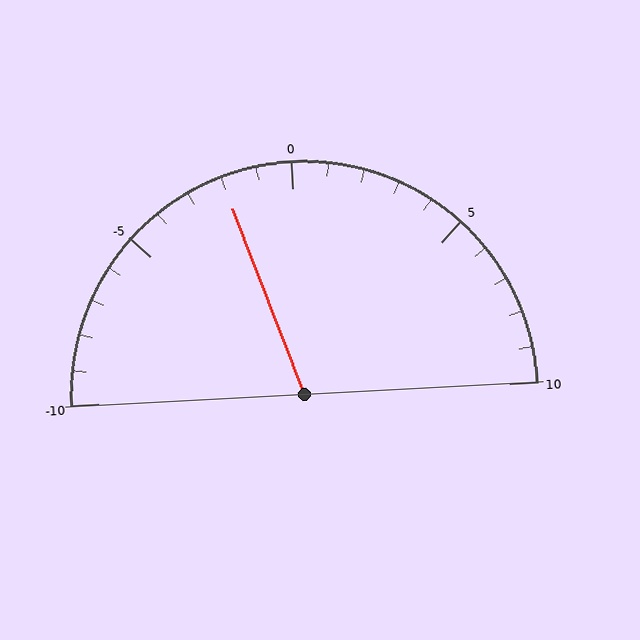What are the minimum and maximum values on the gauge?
The gauge ranges from -10 to 10.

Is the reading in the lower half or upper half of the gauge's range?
The reading is in the lower half of the range (-10 to 10).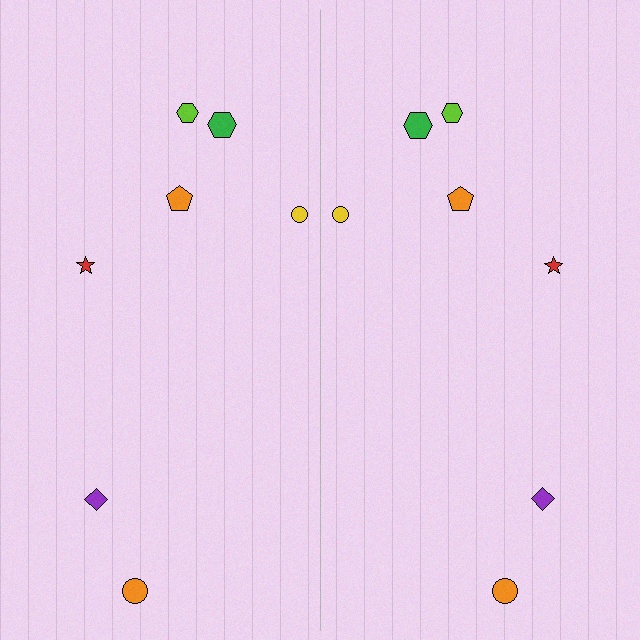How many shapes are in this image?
There are 14 shapes in this image.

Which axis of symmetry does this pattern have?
The pattern has a vertical axis of symmetry running through the center of the image.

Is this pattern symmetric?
Yes, this pattern has bilateral (reflection) symmetry.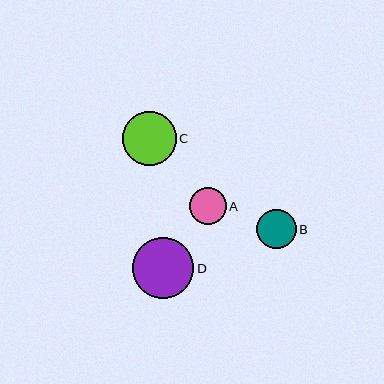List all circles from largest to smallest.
From largest to smallest: D, C, B, A.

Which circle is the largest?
Circle D is the largest with a size of approximately 61 pixels.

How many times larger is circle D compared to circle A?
Circle D is approximately 1.7 times the size of circle A.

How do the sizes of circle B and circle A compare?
Circle B and circle A are approximately the same size.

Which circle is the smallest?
Circle A is the smallest with a size of approximately 37 pixels.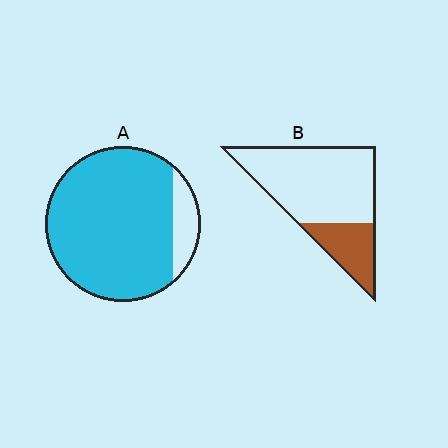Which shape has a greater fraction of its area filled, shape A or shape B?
Shape A.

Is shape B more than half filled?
No.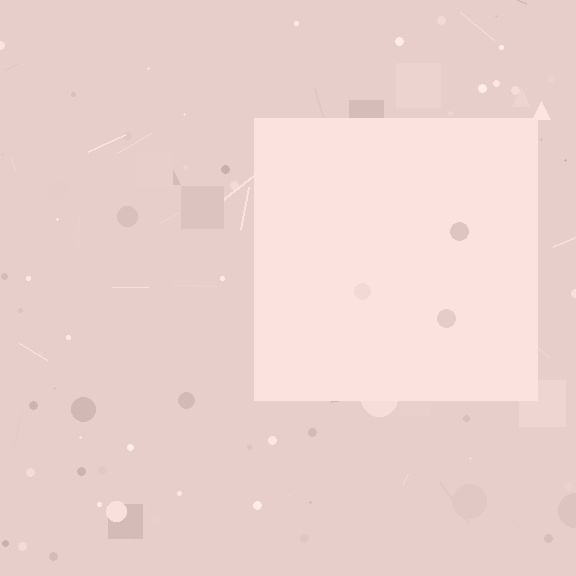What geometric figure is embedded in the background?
A square is embedded in the background.